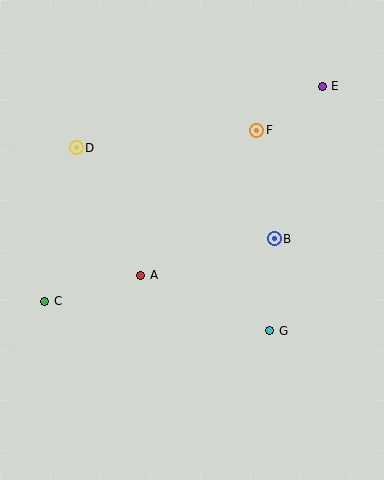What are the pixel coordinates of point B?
Point B is at (274, 239).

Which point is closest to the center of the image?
Point A at (141, 275) is closest to the center.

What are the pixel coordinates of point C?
Point C is at (45, 301).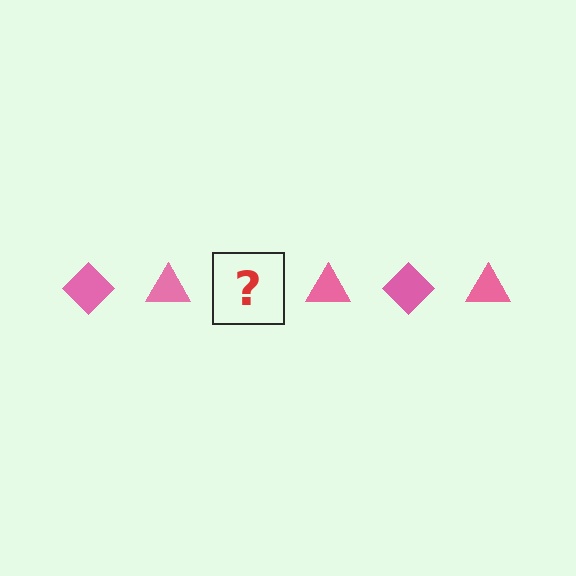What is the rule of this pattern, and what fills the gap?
The rule is that the pattern cycles through diamond, triangle shapes in pink. The gap should be filled with a pink diamond.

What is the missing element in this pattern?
The missing element is a pink diamond.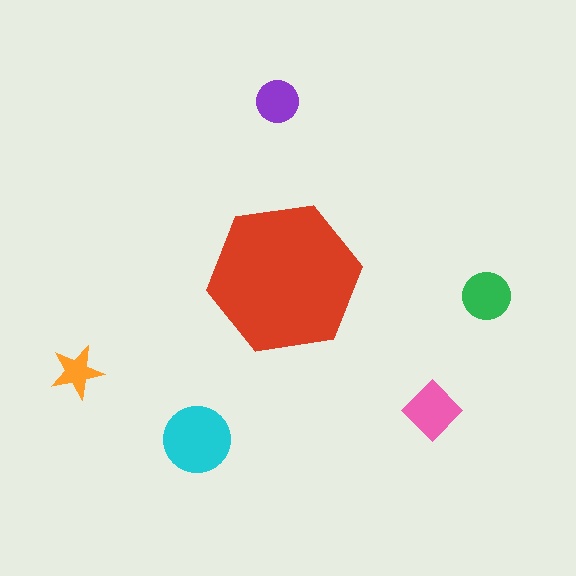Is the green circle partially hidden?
No, the green circle is fully visible.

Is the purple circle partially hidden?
No, the purple circle is fully visible.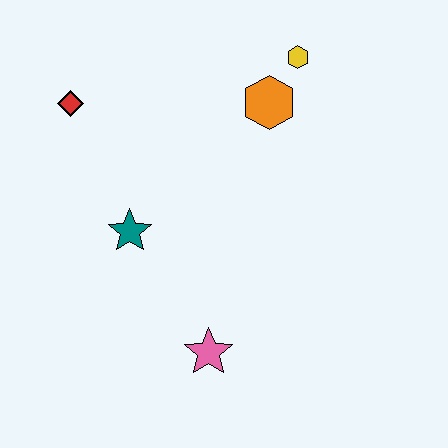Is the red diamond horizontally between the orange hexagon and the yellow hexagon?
No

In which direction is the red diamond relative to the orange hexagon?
The red diamond is to the left of the orange hexagon.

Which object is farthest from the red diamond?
The pink star is farthest from the red diamond.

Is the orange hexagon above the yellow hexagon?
No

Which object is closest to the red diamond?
The teal star is closest to the red diamond.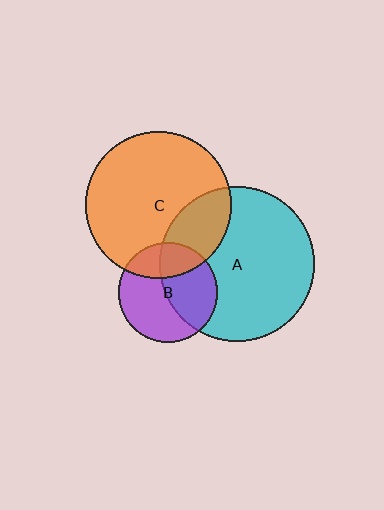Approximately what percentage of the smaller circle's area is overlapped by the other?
Approximately 45%.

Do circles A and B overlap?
Yes.